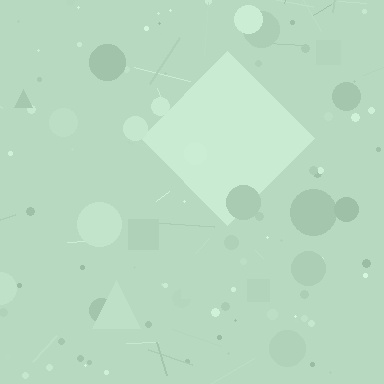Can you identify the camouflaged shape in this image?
The camouflaged shape is a diamond.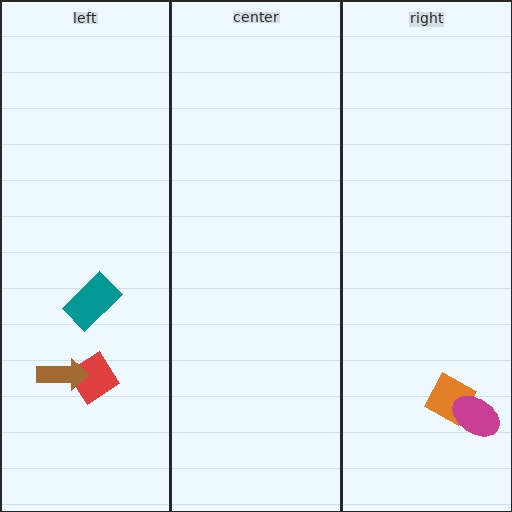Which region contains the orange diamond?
The right region.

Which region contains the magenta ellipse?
The right region.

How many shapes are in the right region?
2.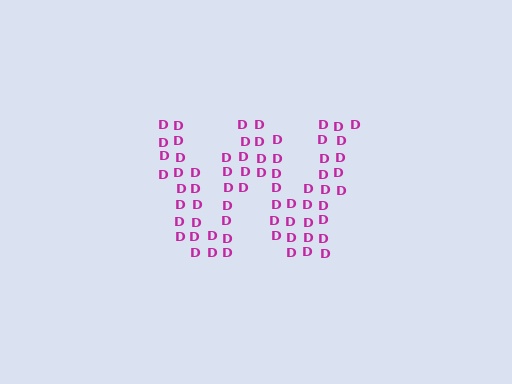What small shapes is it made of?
It is made of small letter D's.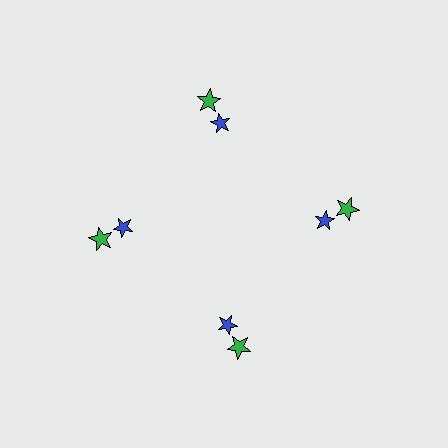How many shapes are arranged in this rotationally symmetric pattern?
There are 8 shapes, arranged in 4 groups of 2.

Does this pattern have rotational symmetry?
Yes, this pattern has 4-fold rotational symmetry. It looks the same after rotating 90 degrees around the center.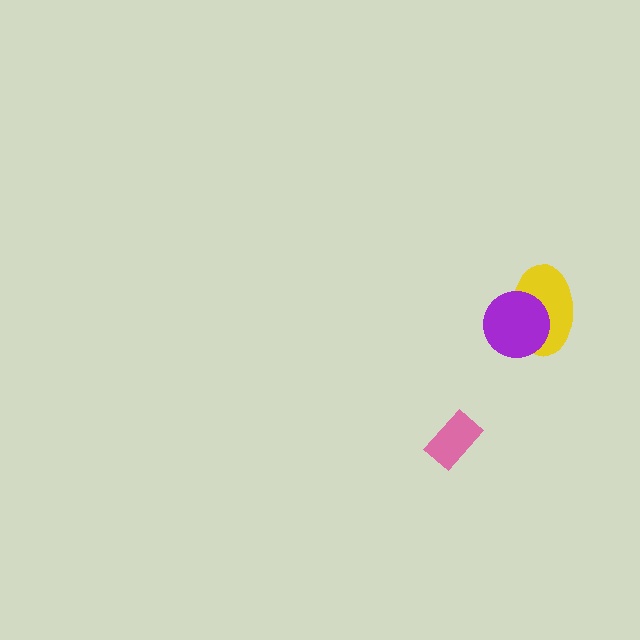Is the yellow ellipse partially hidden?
Yes, it is partially covered by another shape.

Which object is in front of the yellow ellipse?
The purple circle is in front of the yellow ellipse.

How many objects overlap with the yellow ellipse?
1 object overlaps with the yellow ellipse.